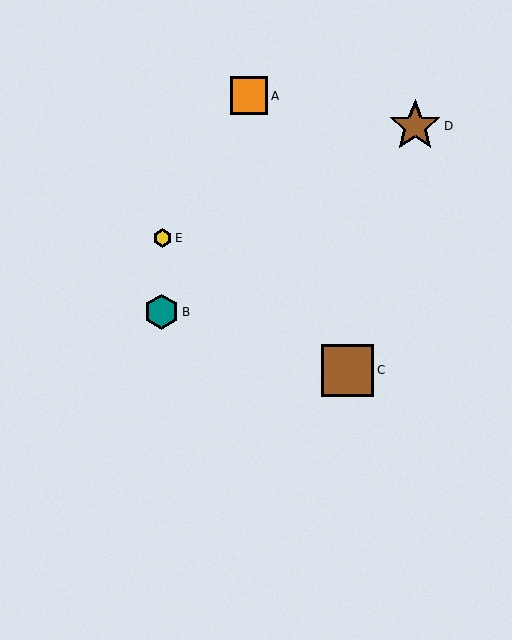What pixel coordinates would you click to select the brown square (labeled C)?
Click at (348, 370) to select the brown square C.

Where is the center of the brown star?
The center of the brown star is at (415, 126).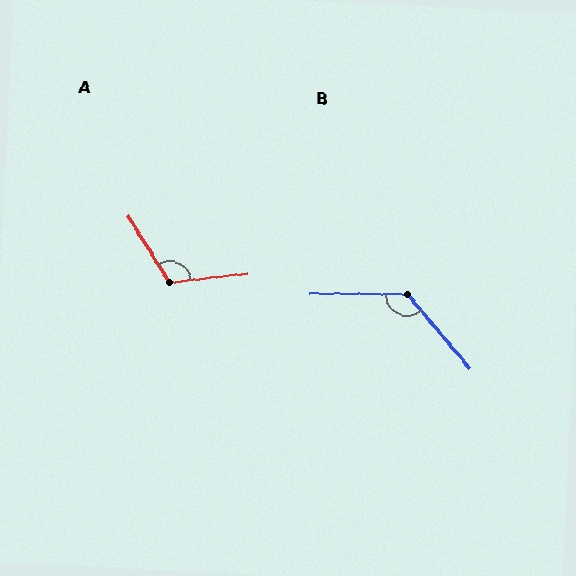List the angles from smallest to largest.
A (116°), B (130°).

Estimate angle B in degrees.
Approximately 130 degrees.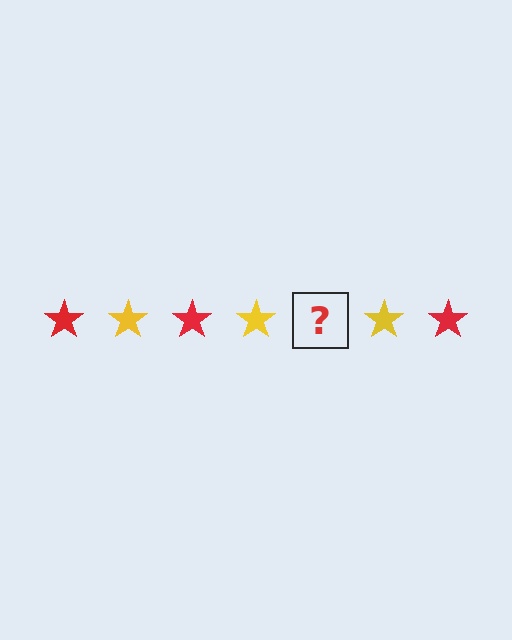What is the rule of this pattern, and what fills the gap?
The rule is that the pattern cycles through red, yellow stars. The gap should be filled with a red star.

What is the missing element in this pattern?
The missing element is a red star.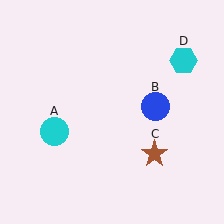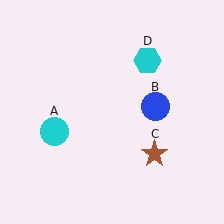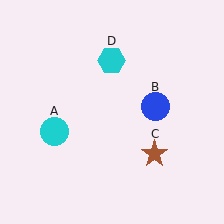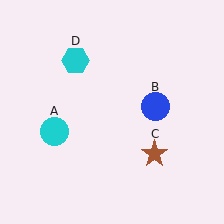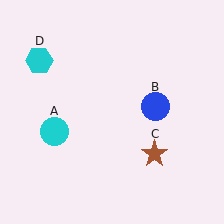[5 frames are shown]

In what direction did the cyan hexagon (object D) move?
The cyan hexagon (object D) moved left.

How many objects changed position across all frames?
1 object changed position: cyan hexagon (object D).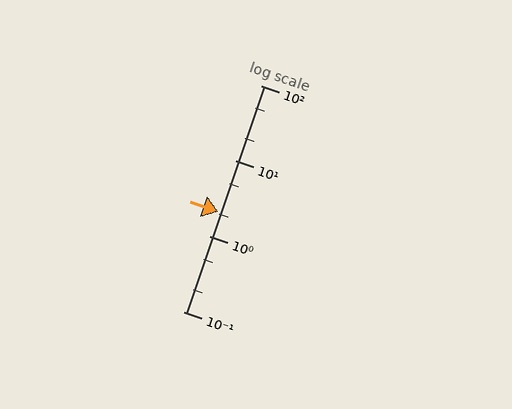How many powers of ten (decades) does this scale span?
The scale spans 3 decades, from 0.1 to 100.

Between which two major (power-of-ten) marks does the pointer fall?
The pointer is between 1 and 10.